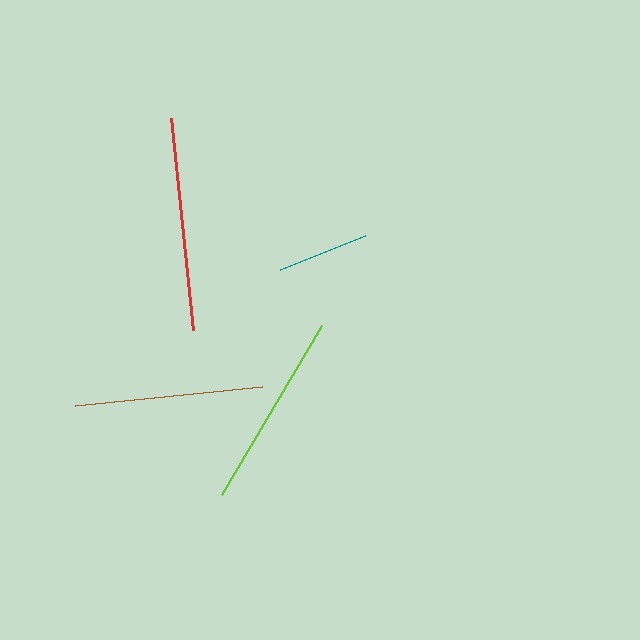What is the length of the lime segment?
The lime segment is approximately 196 pixels long.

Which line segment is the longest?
The red line is the longest at approximately 214 pixels.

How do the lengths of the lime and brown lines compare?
The lime and brown lines are approximately the same length.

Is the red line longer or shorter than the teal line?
The red line is longer than the teal line.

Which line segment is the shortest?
The teal line is the shortest at approximately 92 pixels.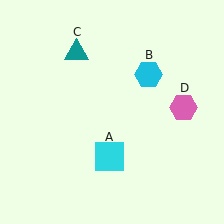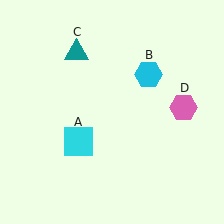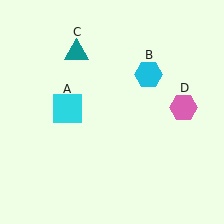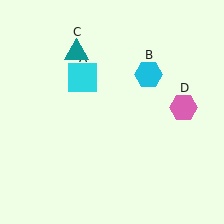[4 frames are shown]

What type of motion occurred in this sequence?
The cyan square (object A) rotated clockwise around the center of the scene.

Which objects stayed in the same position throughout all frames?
Cyan hexagon (object B) and teal triangle (object C) and pink hexagon (object D) remained stationary.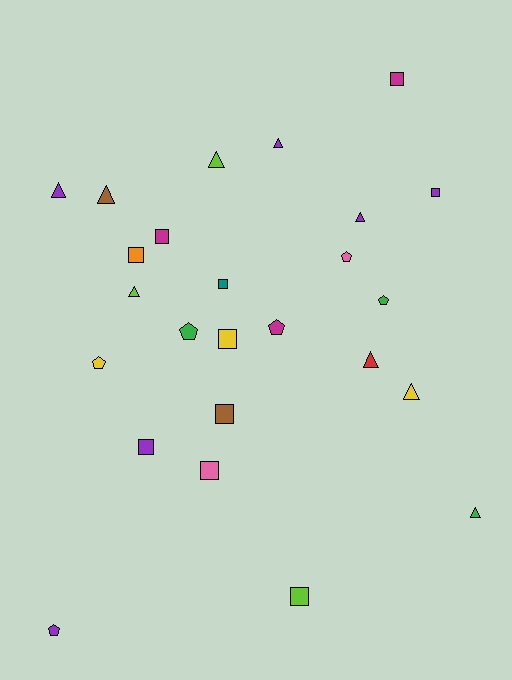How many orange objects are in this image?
There is 1 orange object.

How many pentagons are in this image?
There are 6 pentagons.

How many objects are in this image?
There are 25 objects.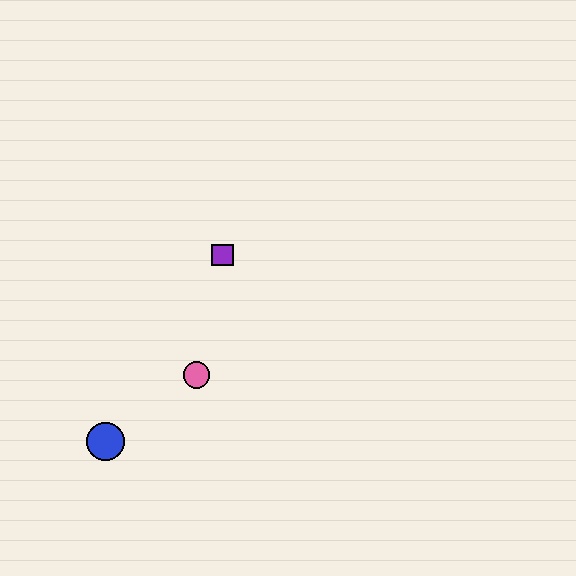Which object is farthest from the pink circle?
The purple square is farthest from the pink circle.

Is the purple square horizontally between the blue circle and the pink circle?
No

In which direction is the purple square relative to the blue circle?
The purple square is above the blue circle.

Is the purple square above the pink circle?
Yes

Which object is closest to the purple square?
The pink circle is closest to the purple square.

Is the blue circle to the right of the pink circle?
No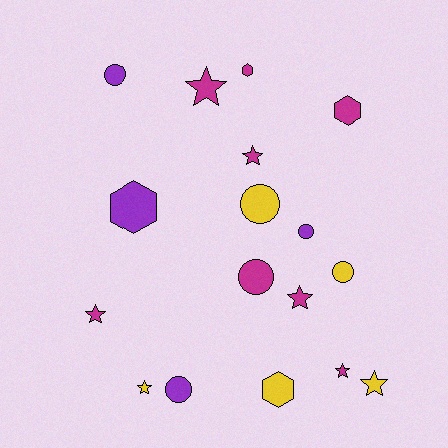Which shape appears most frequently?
Star, with 7 objects.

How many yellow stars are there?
There are 2 yellow stars.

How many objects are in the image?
There are 17 objects.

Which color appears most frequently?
Magenta, with 8 objects.